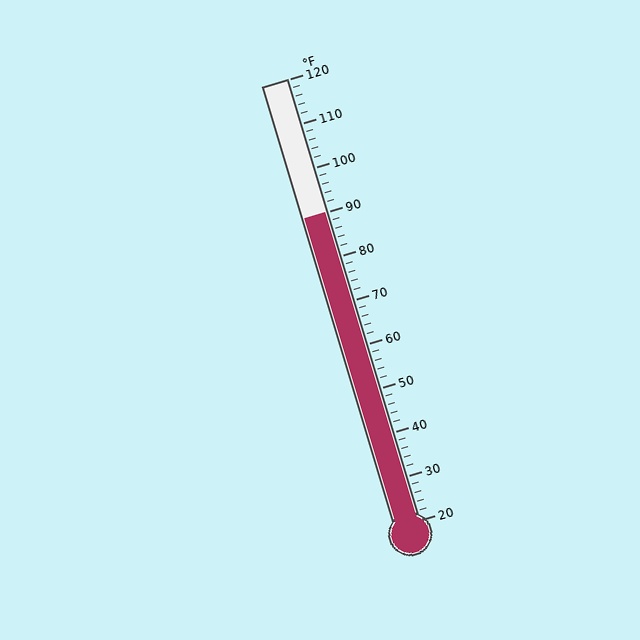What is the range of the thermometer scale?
The thermometer scale ranges from 20°F to 120°F.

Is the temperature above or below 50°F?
The temperature is above 50°F.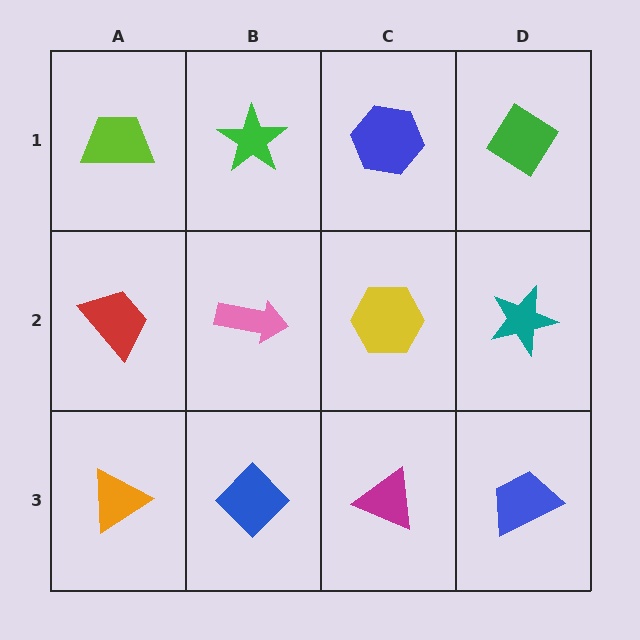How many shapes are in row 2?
4 shapes.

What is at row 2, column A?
A red trapezoid.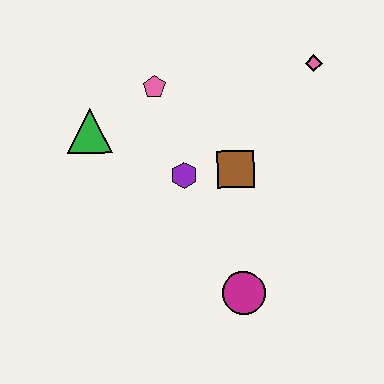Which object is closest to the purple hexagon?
The brown square is closest to the purple hexagon.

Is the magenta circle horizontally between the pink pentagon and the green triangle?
No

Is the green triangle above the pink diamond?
No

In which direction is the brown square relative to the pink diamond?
The brown square is below the pink diamond.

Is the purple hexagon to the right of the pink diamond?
No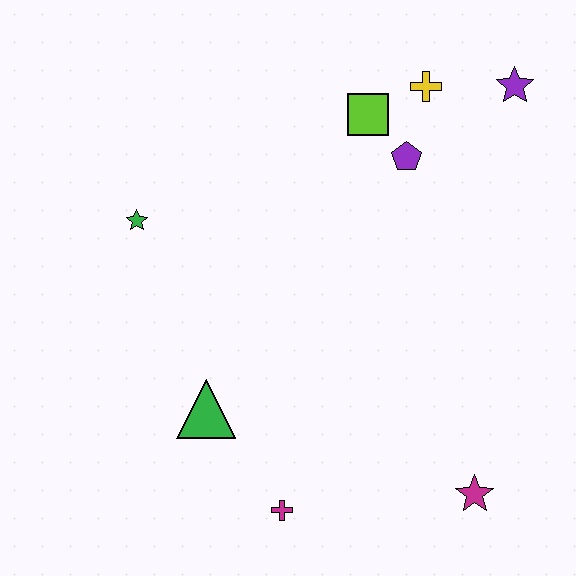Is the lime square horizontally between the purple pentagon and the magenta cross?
Yes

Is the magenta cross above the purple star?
No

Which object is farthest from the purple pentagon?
The magenta cross is farthest from the purple pentagon.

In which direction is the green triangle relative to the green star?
The green triangle is below the green star.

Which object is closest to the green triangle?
The magenta cross is closest to the green triangle.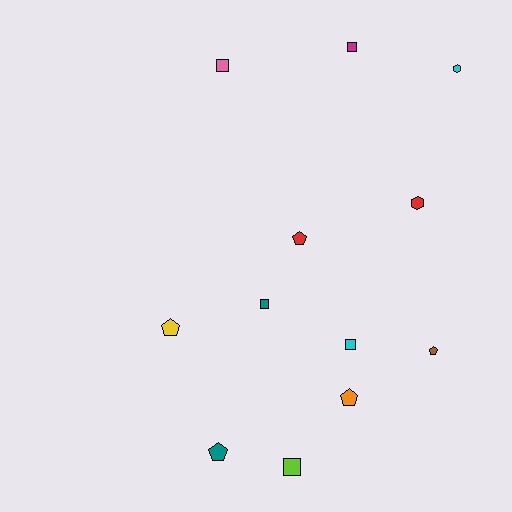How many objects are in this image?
There are 12 objects.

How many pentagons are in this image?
There are 5 pentagons.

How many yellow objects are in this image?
There is 1 yellow object.